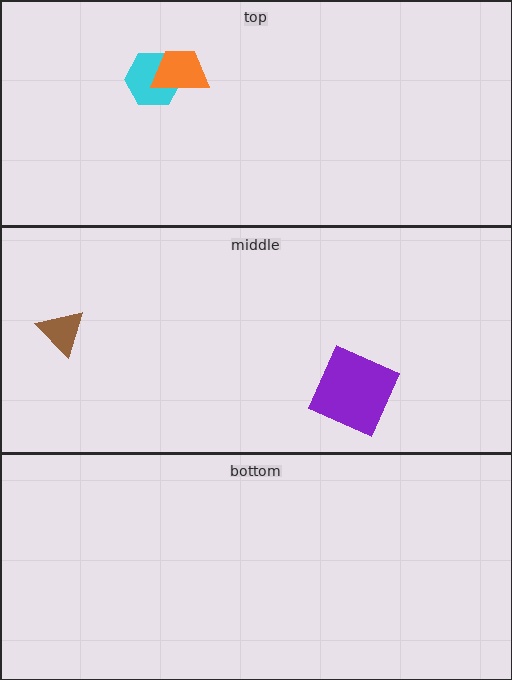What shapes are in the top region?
The cyan hexagon, the orange trapezoid.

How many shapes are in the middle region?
2.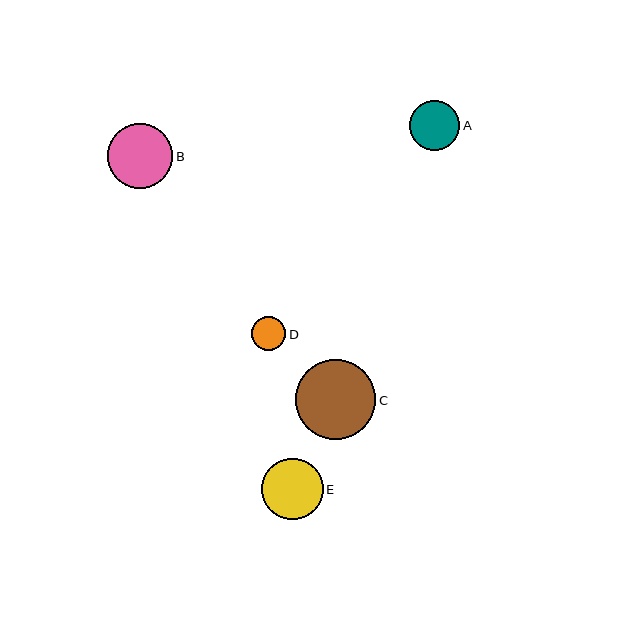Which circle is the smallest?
Circle D is the smallest with a size of approximately 34 pixels.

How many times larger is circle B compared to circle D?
Circle B is approximately 1.9 times the size of circle D.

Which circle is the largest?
Circle C is the largest with a size of approximately 80 pixels.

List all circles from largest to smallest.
From largest to smallest: C, B, E, A, D.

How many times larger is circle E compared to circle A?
Circle E is approximately 1.2 times the size of circle A.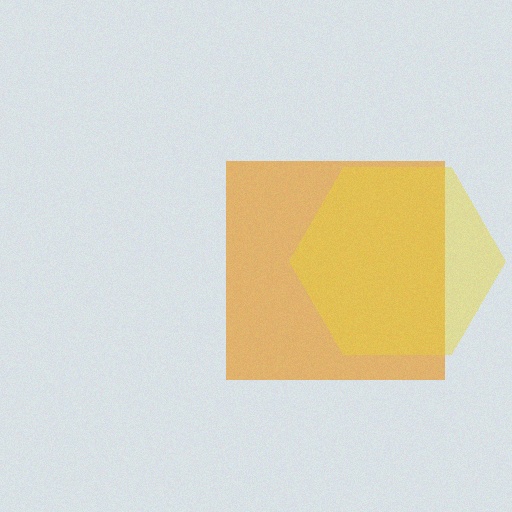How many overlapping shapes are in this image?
There are 2 overlapping shapes in the image.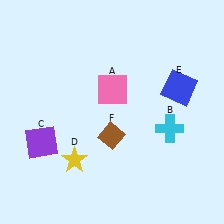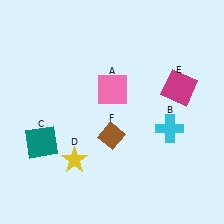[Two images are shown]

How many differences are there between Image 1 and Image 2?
There are 2 differences between the two images.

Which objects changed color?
C changed from purple to teal. E changed from blue to magenta.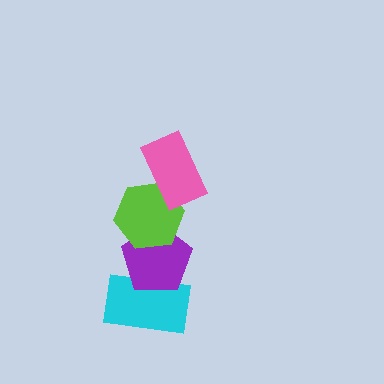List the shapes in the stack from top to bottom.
From top to bottom: the pink rectangle, the lime hexagon, the purple pentagon, the cyan rectangle.